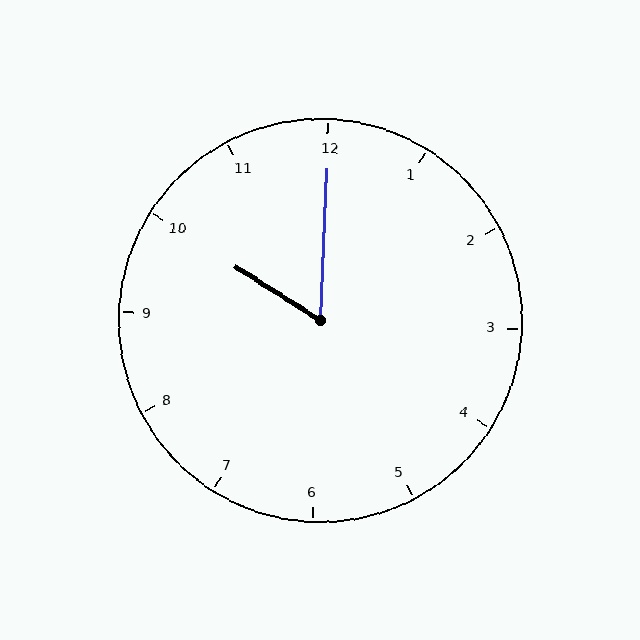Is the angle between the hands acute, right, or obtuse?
It is acute.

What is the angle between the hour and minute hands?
Approximately 60 degrees.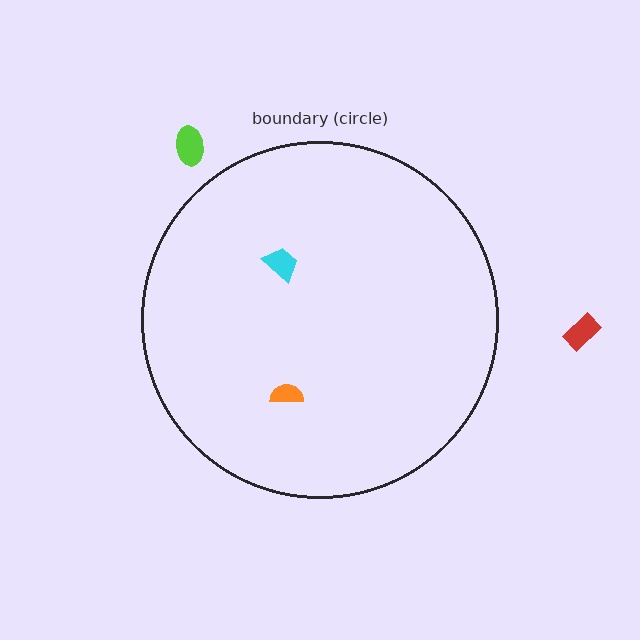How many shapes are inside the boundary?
2 inside, 2 outside.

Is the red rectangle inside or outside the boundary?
Outside.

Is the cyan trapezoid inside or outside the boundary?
Inside.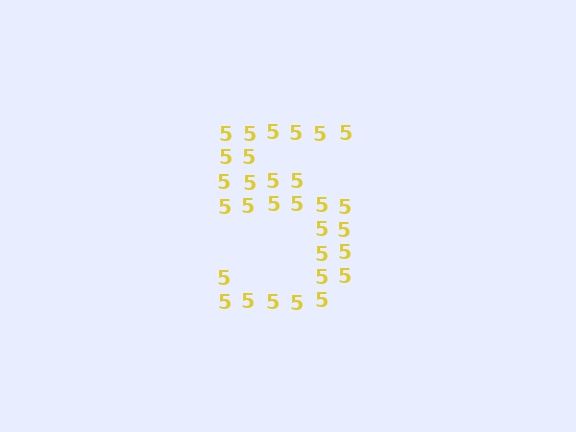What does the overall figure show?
The overall figure shows the digit 5.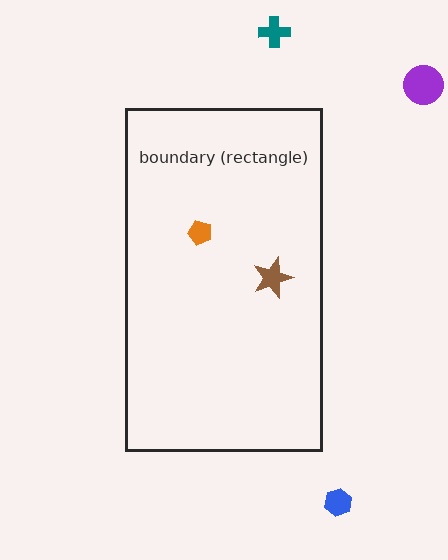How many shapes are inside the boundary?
2 inside, 3 outside.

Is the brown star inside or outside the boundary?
Inside.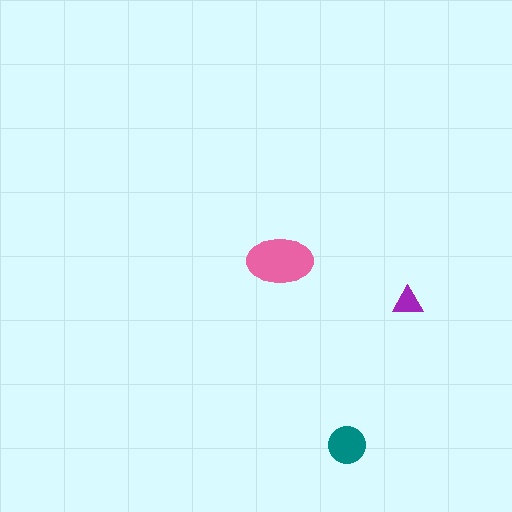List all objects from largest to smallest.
The pink ellipse, the teal circle, the purple triangle.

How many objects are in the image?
There are 3 objects in the image.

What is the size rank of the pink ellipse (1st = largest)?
1st.